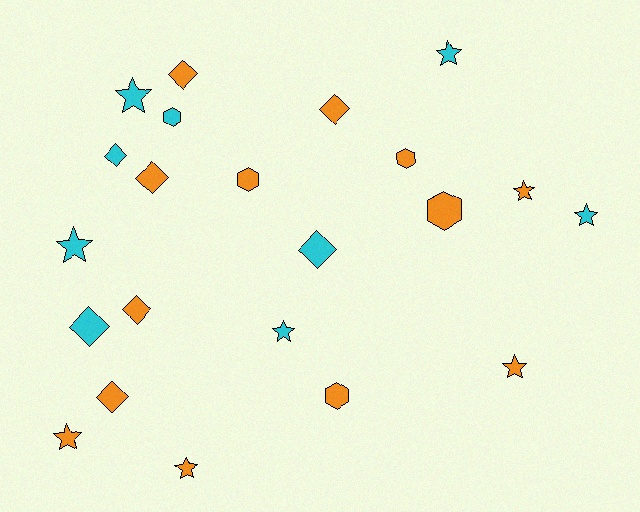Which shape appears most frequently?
Star, with 9 objects.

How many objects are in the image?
There are 22 objects.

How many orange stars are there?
There are 4 orange stars.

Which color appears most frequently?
Orange, with 13 objects.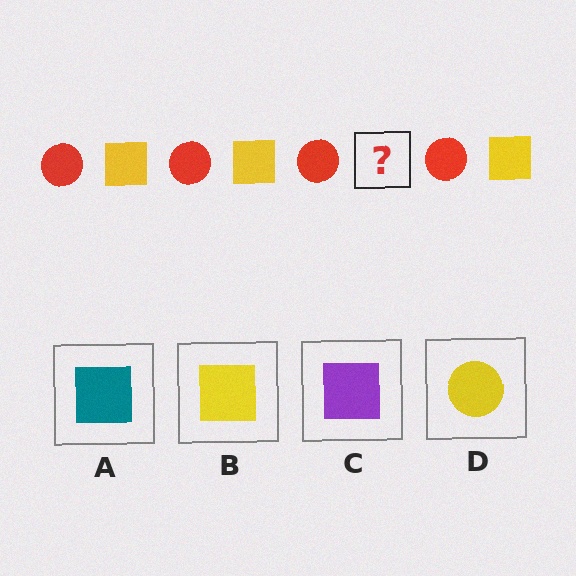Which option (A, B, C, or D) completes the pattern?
B.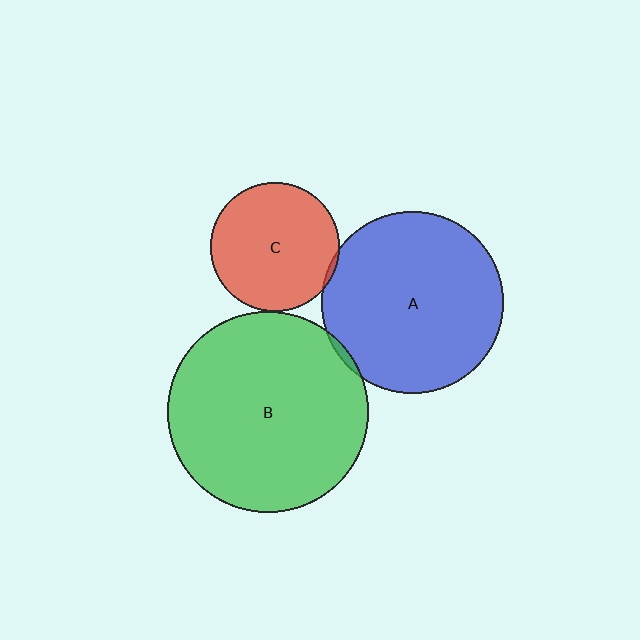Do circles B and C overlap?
Yes.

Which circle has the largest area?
Circle B (green).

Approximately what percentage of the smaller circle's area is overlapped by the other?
Approximately 5%.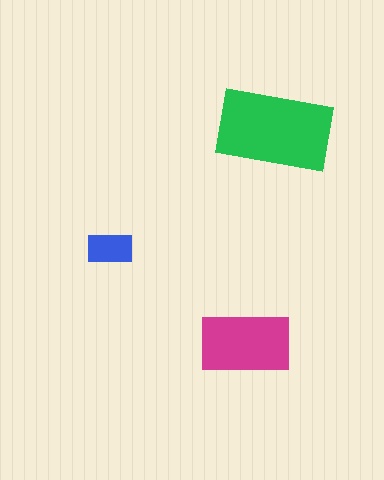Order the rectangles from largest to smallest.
the green one, the magenta one, the blue one.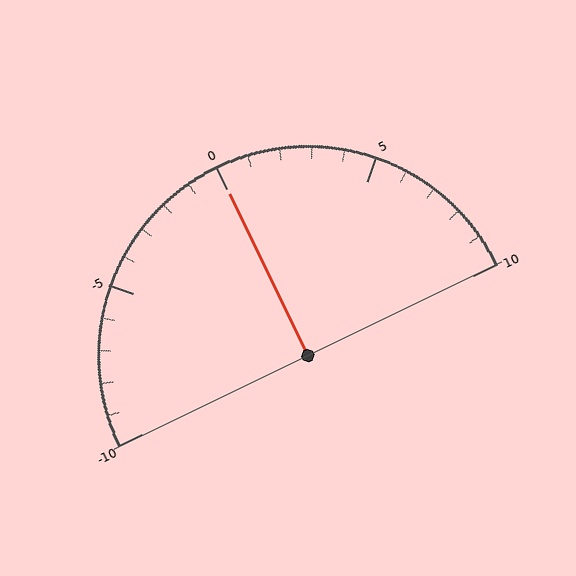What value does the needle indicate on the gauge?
The needle indicates approximately 0.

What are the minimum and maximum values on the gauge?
The gauge ranges from -10 to 10.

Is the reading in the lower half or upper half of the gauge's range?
The reading is in the upper half of the range (-10 to 10).